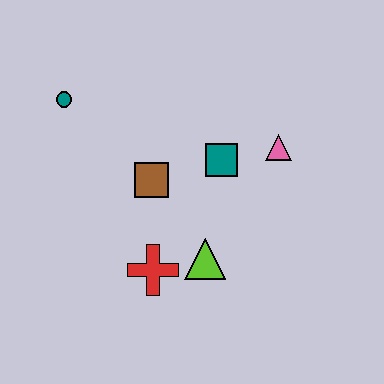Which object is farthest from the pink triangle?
The teal circle is farthest from the pink triangle.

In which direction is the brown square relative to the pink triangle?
The brown square is to the left of the pink triangle.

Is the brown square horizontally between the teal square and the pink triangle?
No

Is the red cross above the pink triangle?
No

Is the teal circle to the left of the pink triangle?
Yes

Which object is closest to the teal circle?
The brown square is closest to the teal circle.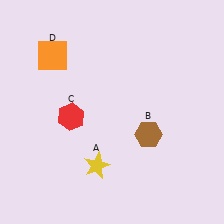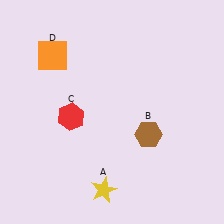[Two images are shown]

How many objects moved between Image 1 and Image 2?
1 object moved between the two images.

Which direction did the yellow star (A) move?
The yellow star (A) moved down.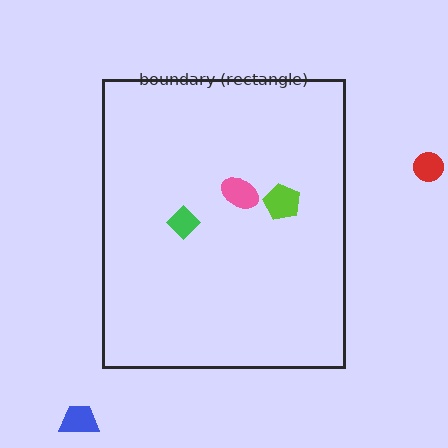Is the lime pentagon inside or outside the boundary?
Inside.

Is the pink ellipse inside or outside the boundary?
Inside.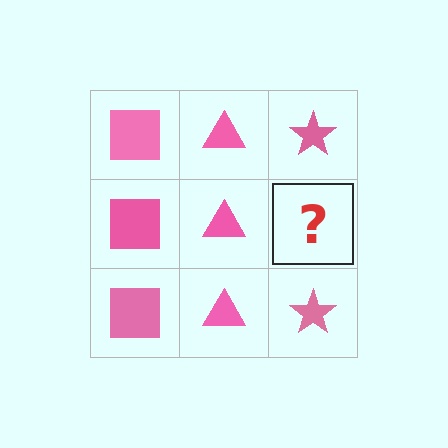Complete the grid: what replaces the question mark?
The question mark should be replaced with a pink star.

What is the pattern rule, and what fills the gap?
The rule is that each column has a consistent shape. The gap should be filled with a pink star.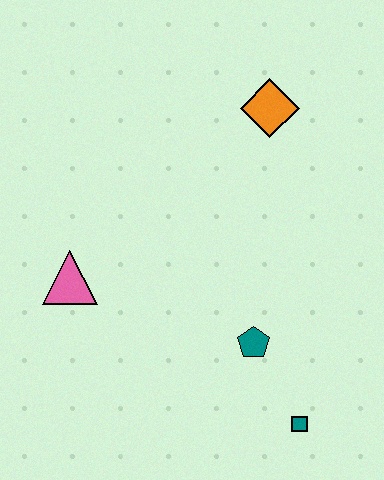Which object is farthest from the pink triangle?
The teal square is farthest from the pink triangle.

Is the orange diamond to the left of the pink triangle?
No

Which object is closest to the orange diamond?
The teal pentagon is closest to the orange diamond.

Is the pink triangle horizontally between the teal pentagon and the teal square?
No